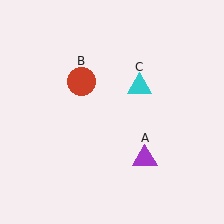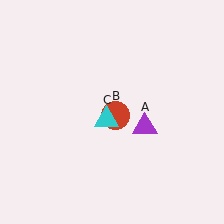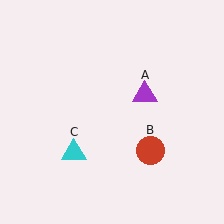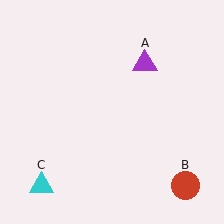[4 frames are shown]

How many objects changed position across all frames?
3 objects changed position: purple triangle (object A), red circle (object B), cyan triangle (object C).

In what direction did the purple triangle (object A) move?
The purple triangle (object A) moved up.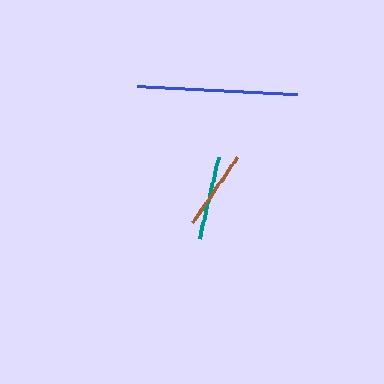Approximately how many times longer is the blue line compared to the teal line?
The blue line is approximately 1.9 times the length of the teal line.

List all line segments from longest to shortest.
From longest to shortest: blue, teal, brown.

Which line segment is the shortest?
The brown line is the shortest at approximately 78 pixels.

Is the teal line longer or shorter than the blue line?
The blue line is longer than the teal line.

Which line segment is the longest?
The blue line is the longest at approximately 160 pixels.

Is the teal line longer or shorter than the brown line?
The teal line is longer than the brown line.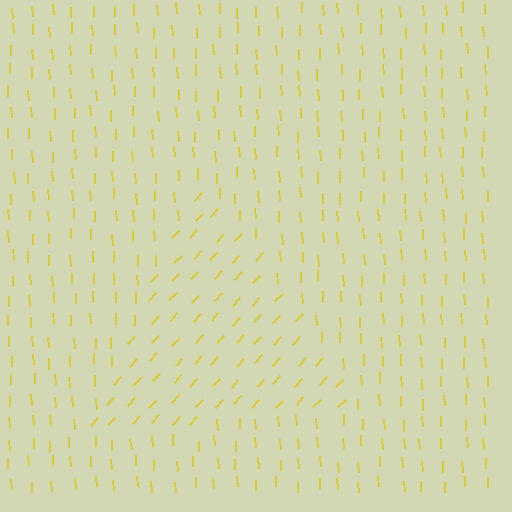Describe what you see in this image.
The image is filled with small yellow line segments. A triangle region in the image has lines oriented differently from the surrounding lines, creating a visible texture boundary.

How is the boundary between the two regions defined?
The boundary is defined purely by a change in line orientation (approximately 45 degrees difference). All lines are the same color and thickness.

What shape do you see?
I see a triangle.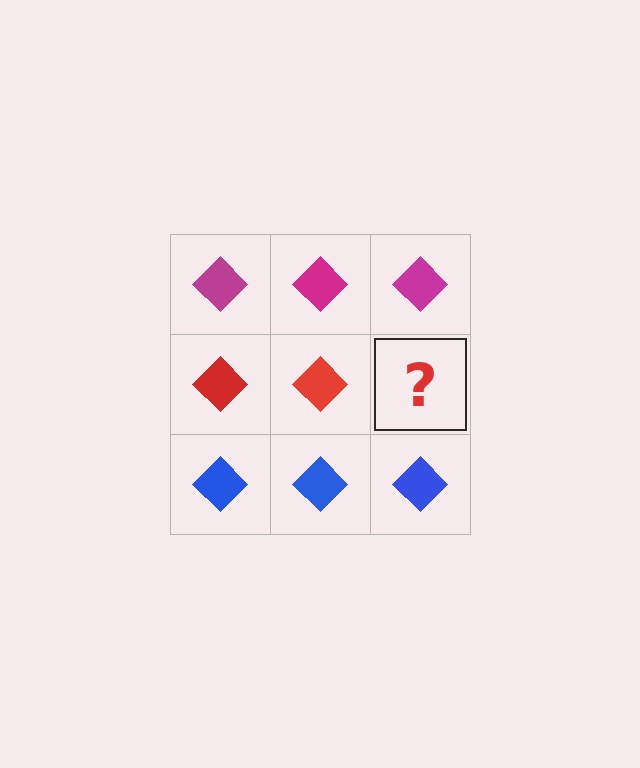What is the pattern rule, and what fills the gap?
The rule is that each row has a consistent color. The gap should be filled with a red diamond.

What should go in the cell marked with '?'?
The missing cell should contain a red diamond.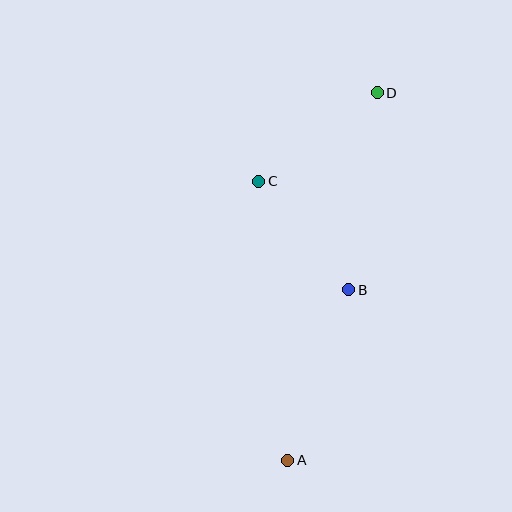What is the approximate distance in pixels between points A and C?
The distance between A and C is approximately 280 pixels.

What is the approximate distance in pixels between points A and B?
The distance between A and B is approximately 181 pixels.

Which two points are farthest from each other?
Points A and D are farthest from each other.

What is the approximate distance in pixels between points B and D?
The distance between B and D is approximately 199 pixels.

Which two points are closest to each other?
Points B and C are closest to each other.